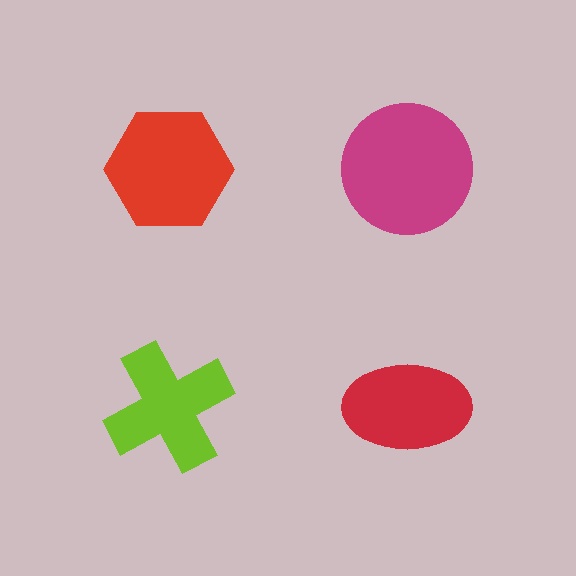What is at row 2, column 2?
A red ellipse.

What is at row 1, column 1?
A red hexagon.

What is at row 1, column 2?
A magenta circle.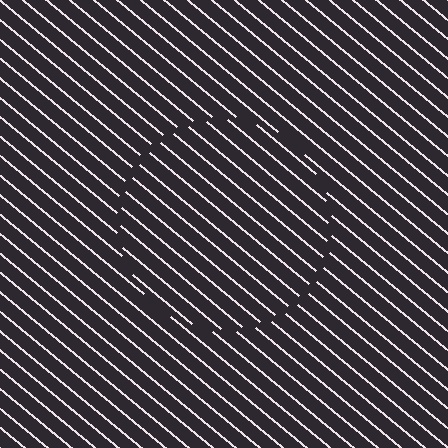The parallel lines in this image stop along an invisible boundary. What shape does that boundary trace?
An illusory circle. The interior of the shape contains the same grating, shifted by half a period — the contour is defined by the phase discontinuity where line-ends from the inner and outer gratings abut.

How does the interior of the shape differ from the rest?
The interior of the shape contains the same grating, shifted by half a period — the contour is defined by the phase discontinuity where line-ends from the inner and outer gratings abut.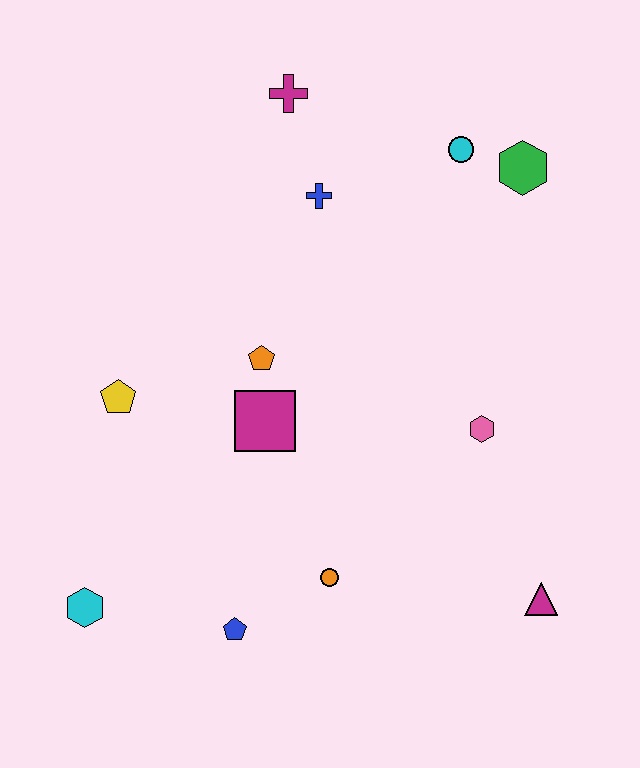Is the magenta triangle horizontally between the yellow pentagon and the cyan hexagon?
No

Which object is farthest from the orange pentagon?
The magenta triangle is farthest from the orange pentagon.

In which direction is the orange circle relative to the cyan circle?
The orange circle is below the cyan circle.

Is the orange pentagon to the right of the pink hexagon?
No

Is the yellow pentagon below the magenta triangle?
No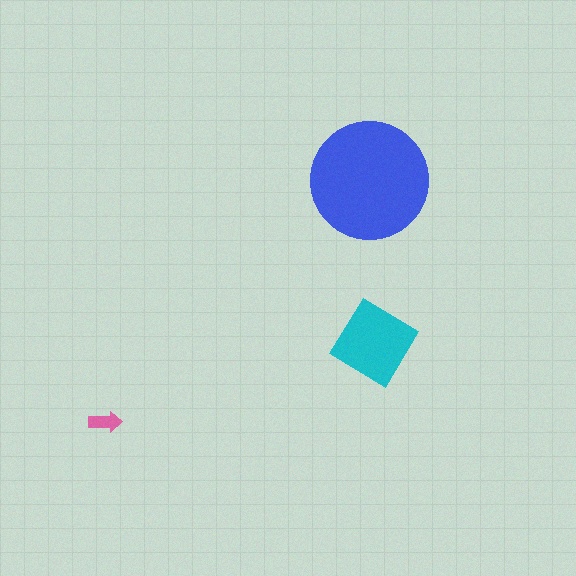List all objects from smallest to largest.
The pink arrow, the cyan diamond, the blue circle.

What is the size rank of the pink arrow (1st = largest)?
3rd.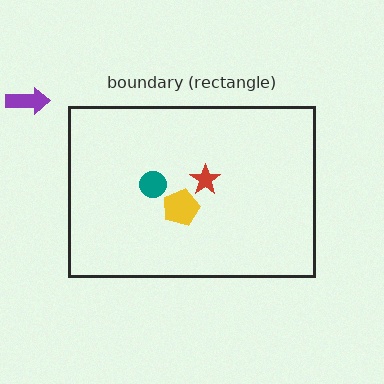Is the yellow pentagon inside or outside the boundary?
Inside.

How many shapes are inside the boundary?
3 inside, 1 outside.